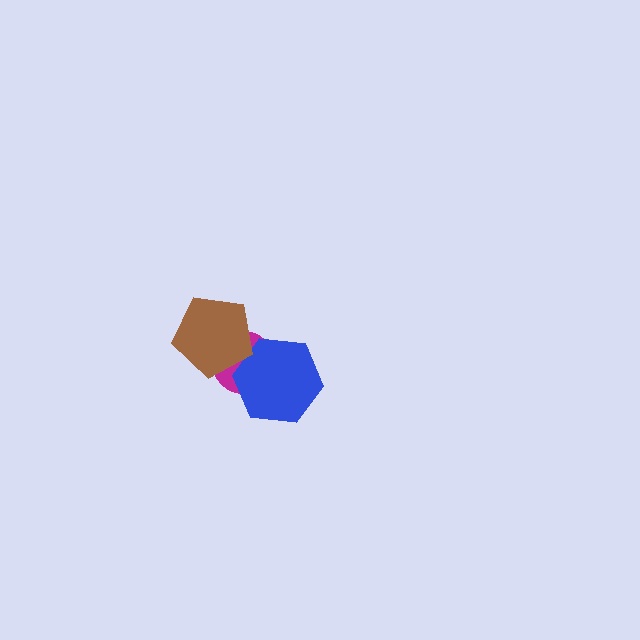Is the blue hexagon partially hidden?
Yes, it is partially covered by another shape.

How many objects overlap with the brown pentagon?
2 objects overlap with the brown pentagon.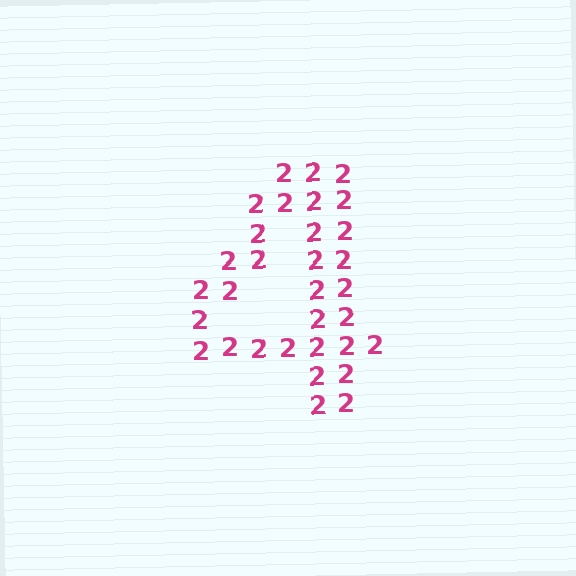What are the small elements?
The small elements are digit 2's.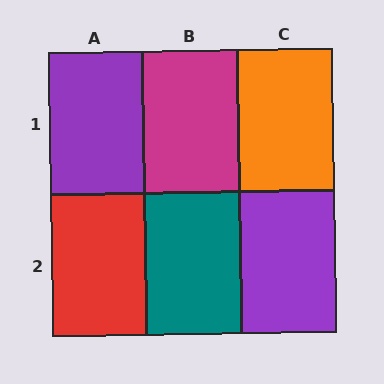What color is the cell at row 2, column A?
Red.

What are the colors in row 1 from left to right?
Purple, magenta, orange.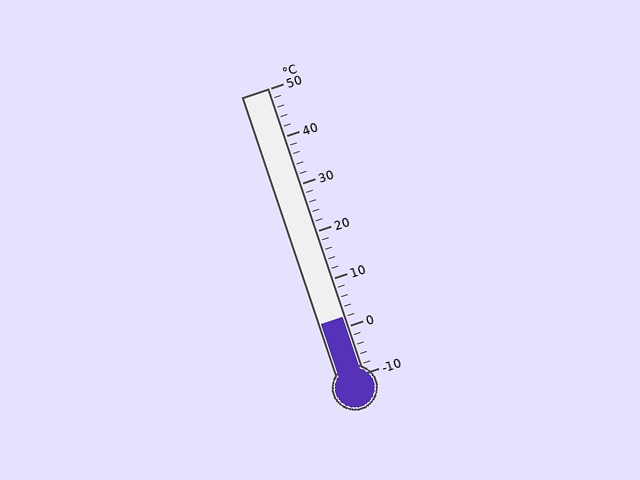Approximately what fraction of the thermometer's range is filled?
The thermometer is filled to approximately 20% of its range.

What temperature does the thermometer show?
The thermometer shows approximately 2°C.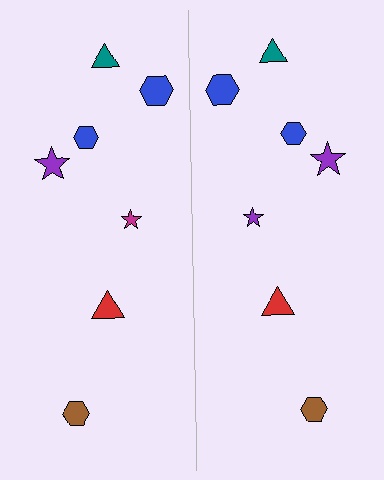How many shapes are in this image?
There are 14 shapes in this image.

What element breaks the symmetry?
The purple star on the right side breaks the symmetry — its mirror counterpart is magenta.